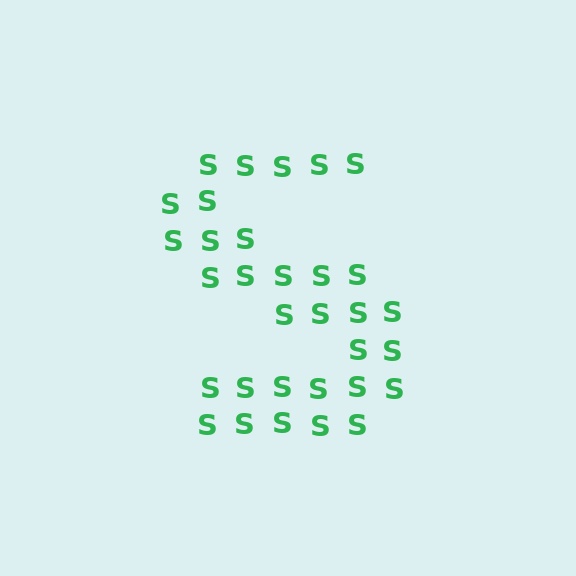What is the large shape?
The large shape is the letter S.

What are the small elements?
The small elements are letter S's.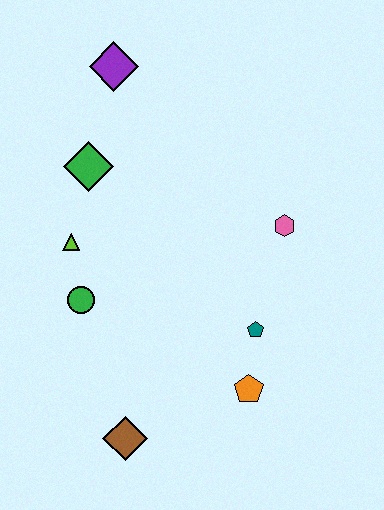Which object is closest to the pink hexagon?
The teal pentagon is closest to the pink hexagon.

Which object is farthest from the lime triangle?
The orange pentagon is farthest from the lime triangle.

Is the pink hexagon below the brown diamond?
No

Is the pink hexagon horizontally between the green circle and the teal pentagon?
No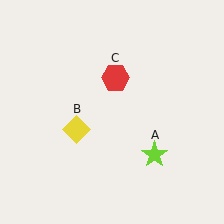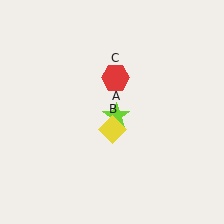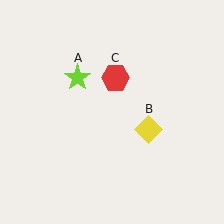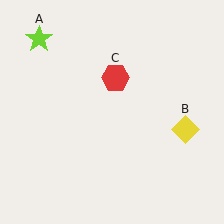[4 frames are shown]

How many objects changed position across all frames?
2 objects changed position: lime star (object A), yellow diamond (object B).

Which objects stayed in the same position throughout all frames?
Red hexagon (object C) remained stationary.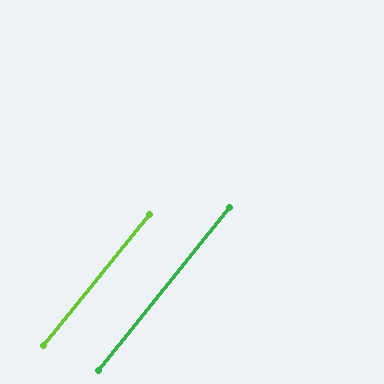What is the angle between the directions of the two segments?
Approximately 0 degrees.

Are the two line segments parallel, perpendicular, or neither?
Parallel — their directions differ by only 0.4°.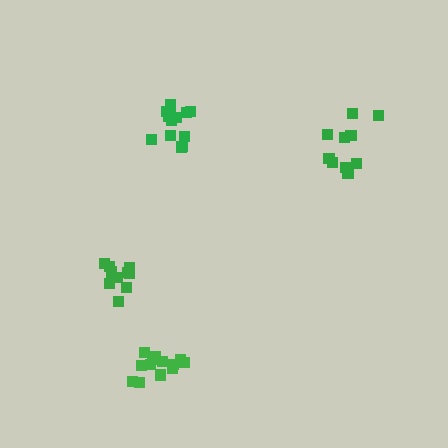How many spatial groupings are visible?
There are 4 spatial groupings.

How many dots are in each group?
Group 1: 11 dots, Group 2: 13 dots, Group 3: 13 dots, Group 4: 10 dots (47 total).